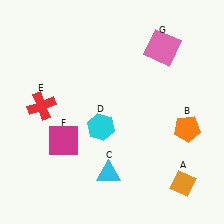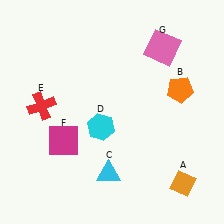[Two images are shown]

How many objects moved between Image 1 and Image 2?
1 object moved between the two images.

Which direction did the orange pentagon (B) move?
The orange pentagon (B) moved up.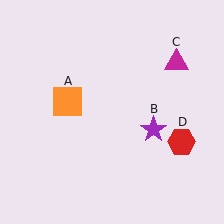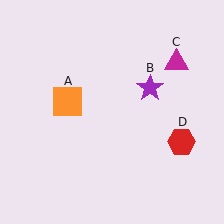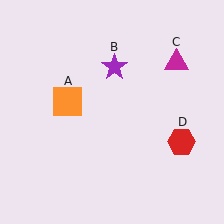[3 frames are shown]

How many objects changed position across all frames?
1 object changed position: purple star (object B).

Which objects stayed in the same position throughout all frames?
Orange square (object A) and magenta triangle (object C) and red hexagon (object D) remained stationary.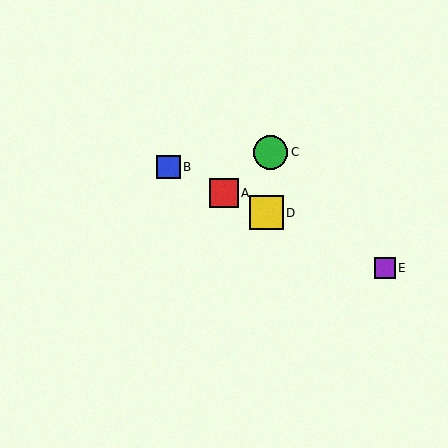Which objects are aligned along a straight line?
Objects A, B, D, E are aligned along a straight line.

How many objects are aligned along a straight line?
4 objects (A, B, D, E) are aligned along a straight line.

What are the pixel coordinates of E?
Object E is at (385, 268).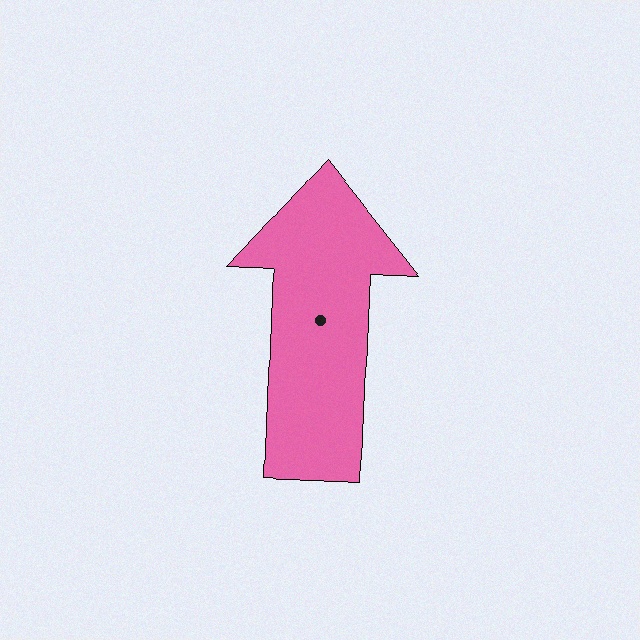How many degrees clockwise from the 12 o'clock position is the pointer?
Approximately 2 degrees.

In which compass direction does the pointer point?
North.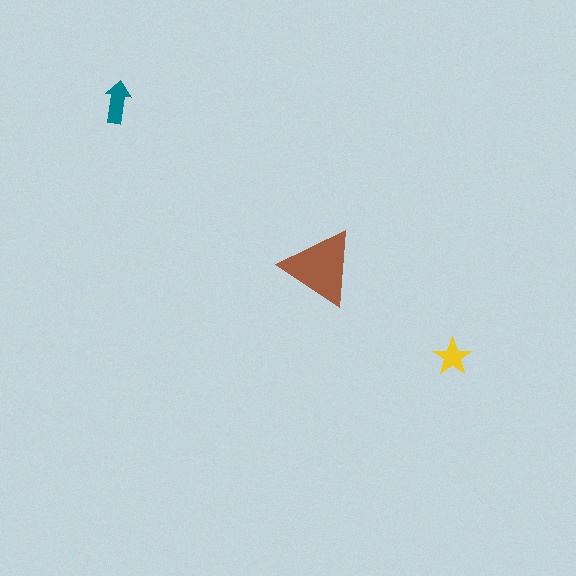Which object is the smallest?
The yellow star.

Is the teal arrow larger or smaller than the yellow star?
Larger.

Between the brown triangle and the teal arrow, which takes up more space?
The brown triangle.